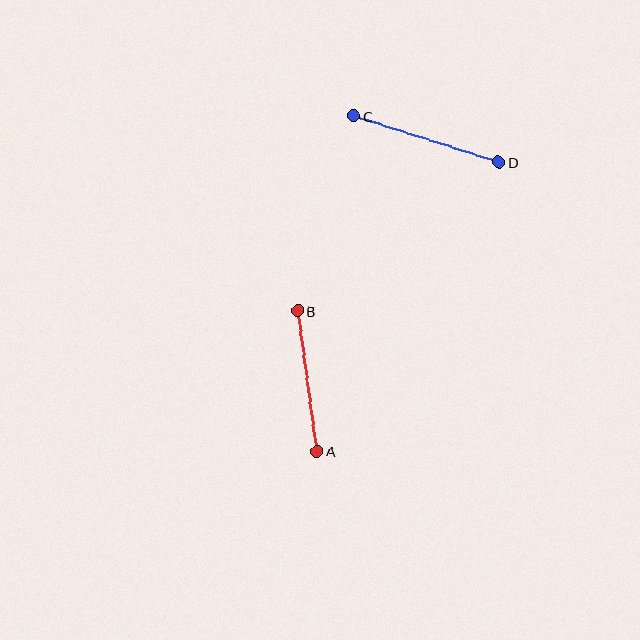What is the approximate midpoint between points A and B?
The midpoint is at approximately (307, 381) pixels.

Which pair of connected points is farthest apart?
Points C and D are farthest apart.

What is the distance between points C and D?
The distance is approximately 152 pixels.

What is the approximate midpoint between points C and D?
The midpoint is at approximately (426, 139) pixels.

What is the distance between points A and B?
The distance is approximately 141 pixels.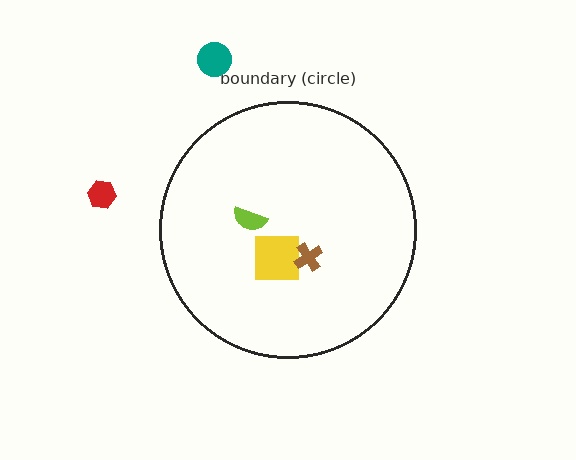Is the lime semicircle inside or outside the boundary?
Inside.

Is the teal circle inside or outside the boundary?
Outside.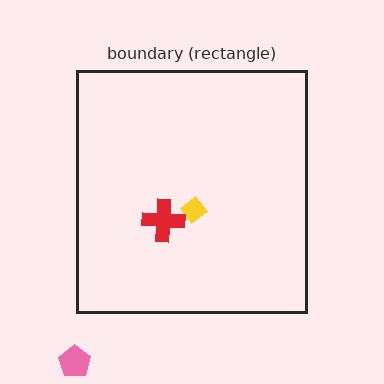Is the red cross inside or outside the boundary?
Inside.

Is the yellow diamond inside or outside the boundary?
Inside.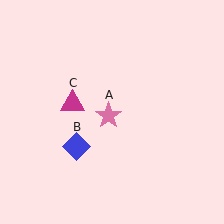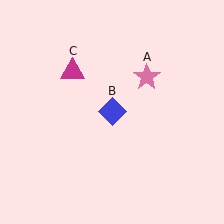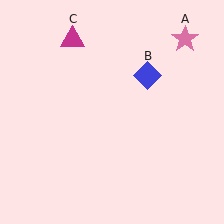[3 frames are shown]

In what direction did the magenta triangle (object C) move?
The magenta triangle (object C) moved up.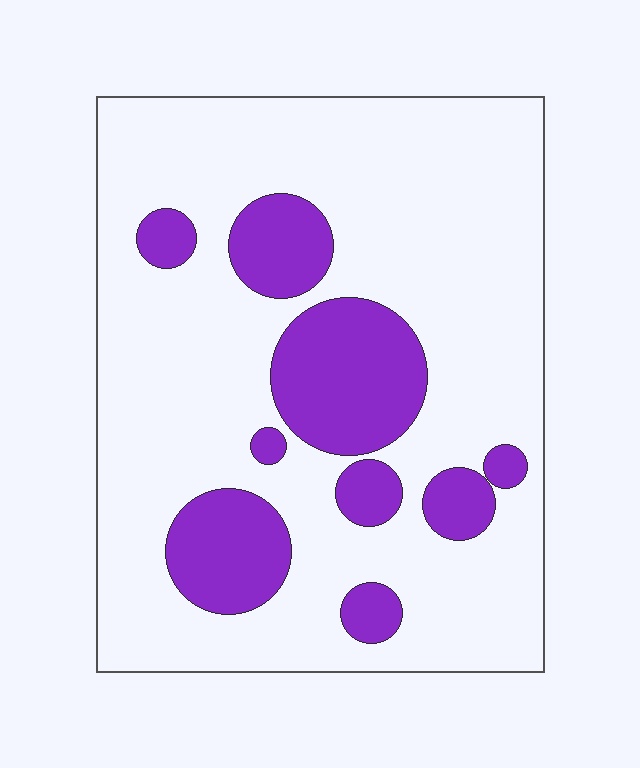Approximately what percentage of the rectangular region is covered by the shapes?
Approximately 20%.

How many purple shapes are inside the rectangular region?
9.